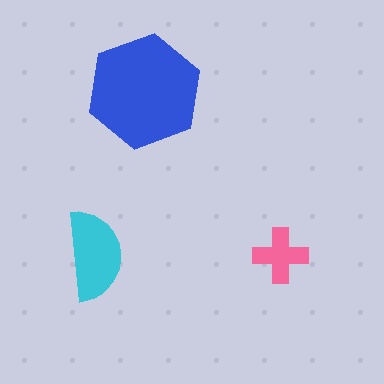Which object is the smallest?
The pink cross.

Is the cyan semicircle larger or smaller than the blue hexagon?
Smaller.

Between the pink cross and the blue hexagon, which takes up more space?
The blue hexagon.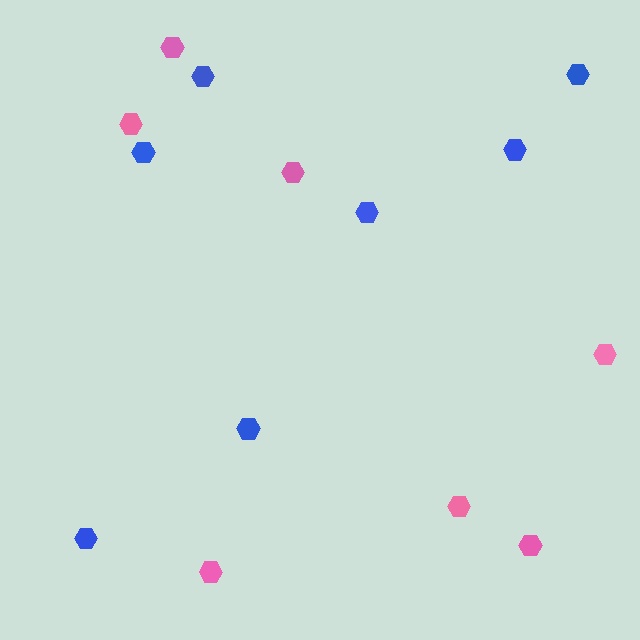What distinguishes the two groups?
There are 2 groups: one group of pink hexagons (7) and one group of blue hexagons (7).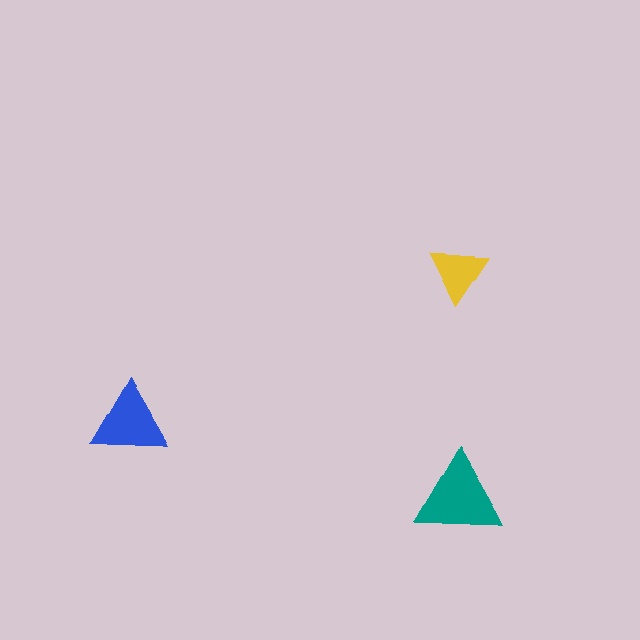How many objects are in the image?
There are 3 objects in the image.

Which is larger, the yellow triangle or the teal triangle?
The teal one.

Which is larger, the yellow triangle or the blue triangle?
The blue one.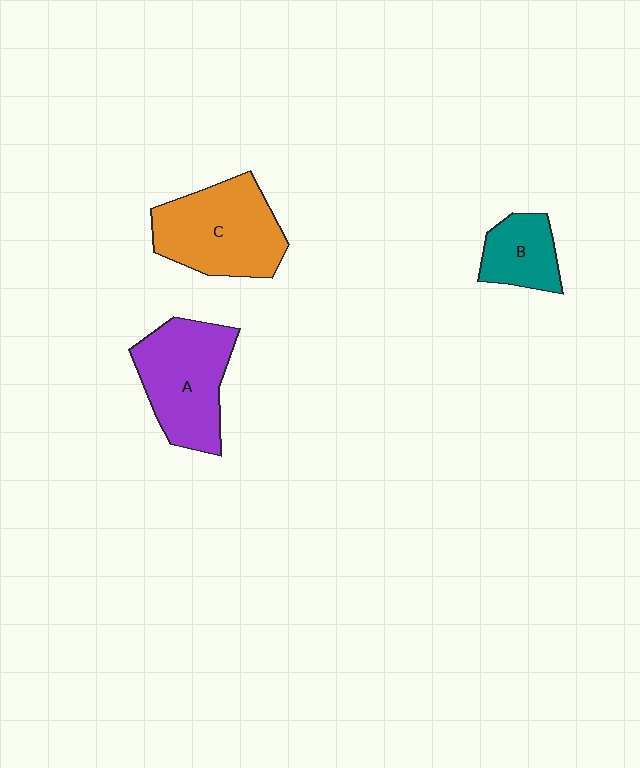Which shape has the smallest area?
Shape B (teal).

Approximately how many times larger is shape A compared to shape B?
Approximately 1.9 times.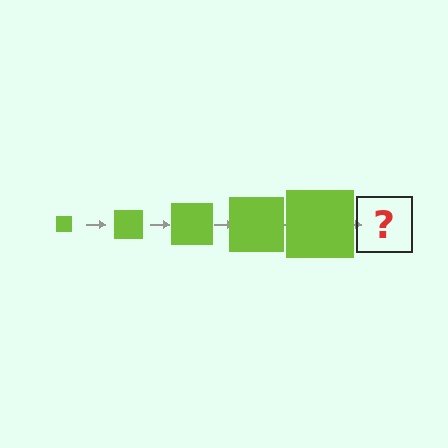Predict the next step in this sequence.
The next step is a lime square, larger than the previous one.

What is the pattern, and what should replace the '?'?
The pattern is that the square gets progressively larger each step. The '?' should be a lime square, larger than the previous one.